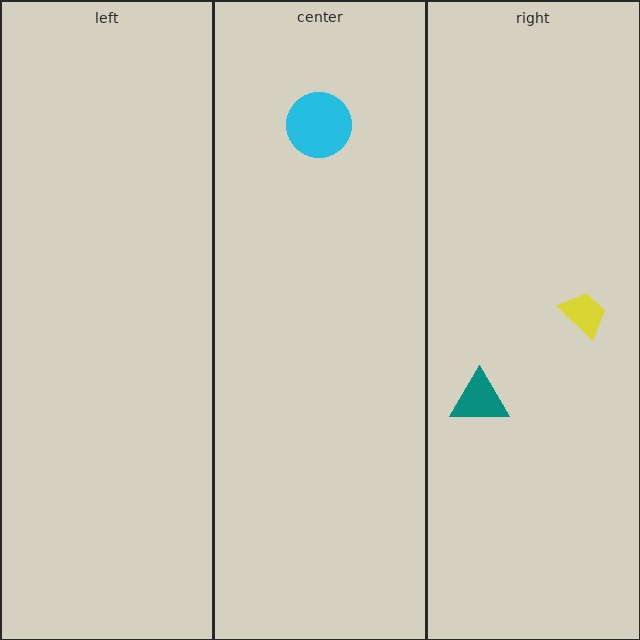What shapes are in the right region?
The teal triangle, the yellow trapezoid.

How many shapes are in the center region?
1.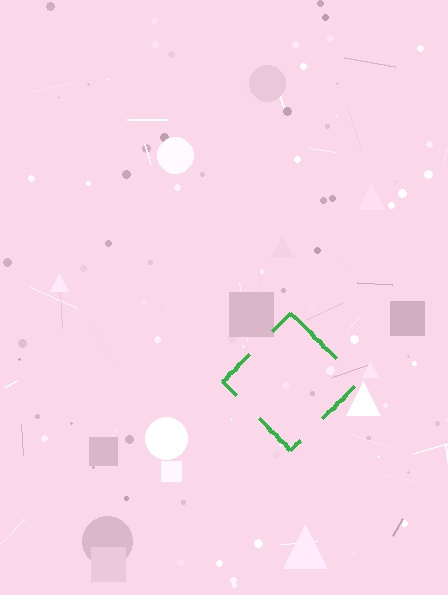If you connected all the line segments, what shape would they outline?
They would outline a diamond.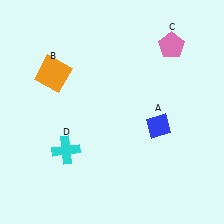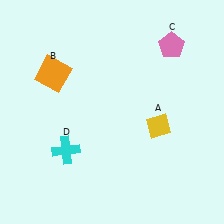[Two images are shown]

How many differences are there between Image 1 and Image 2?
There is 1 difference between the two images.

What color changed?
The diamond (A) changed from blue in Image 1 to yellow in Image 2.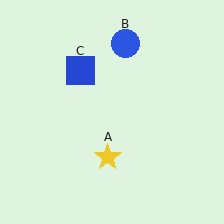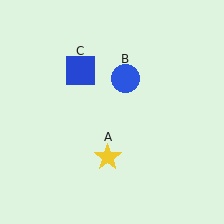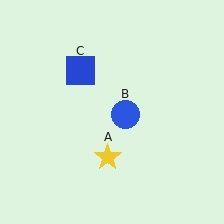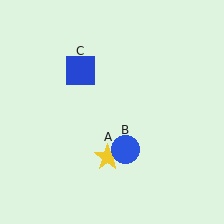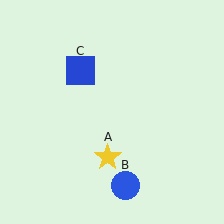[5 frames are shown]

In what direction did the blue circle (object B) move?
The blue circle (object B) moved down.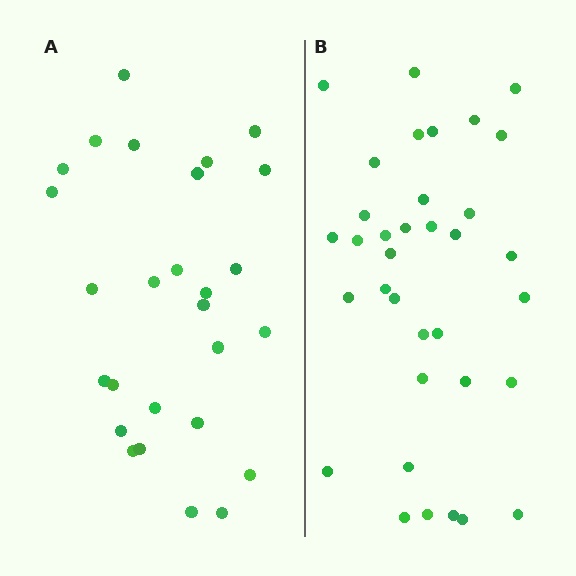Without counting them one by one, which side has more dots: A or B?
Region B (the right region) has more dots.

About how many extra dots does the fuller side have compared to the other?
Region B has roughly 8 or so more dots than region A.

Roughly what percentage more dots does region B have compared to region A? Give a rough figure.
About 30% more.